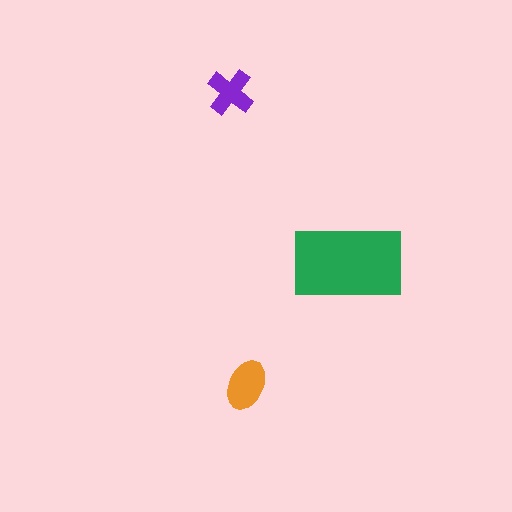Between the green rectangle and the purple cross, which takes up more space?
The green rectangle.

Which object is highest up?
The purple cross is topmost.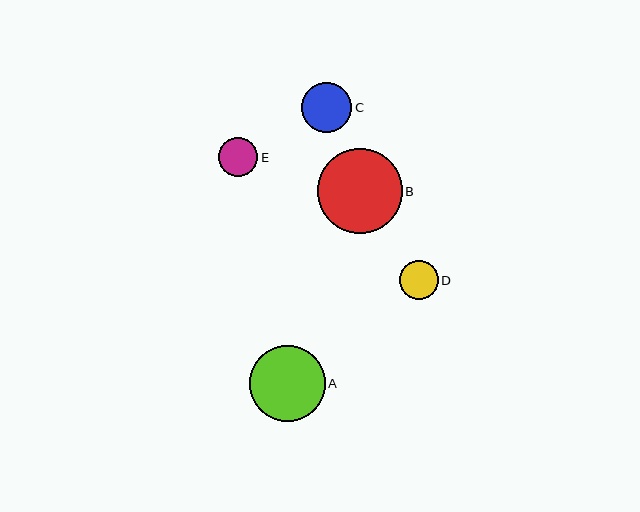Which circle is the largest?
Circle B is the largest with a size of approximately 85 pixels.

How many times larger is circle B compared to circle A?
Circle B is approximately 1.1 times the size of circle A.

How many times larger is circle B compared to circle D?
Circle B is approximately 2.2 times the size of circle D.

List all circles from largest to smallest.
From largest to smallest: B, A, C, E, D.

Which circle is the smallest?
Circle D is the smallest with a size of approximately 39 pixels.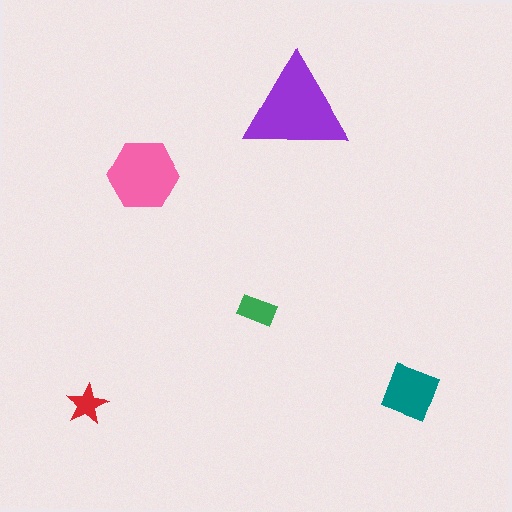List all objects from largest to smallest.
The purple triangle, the pink hexagon, the teal diamond, the green rectangle, the red star.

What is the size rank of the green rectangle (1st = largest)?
4th.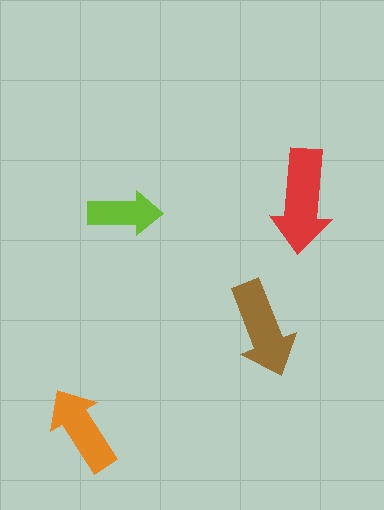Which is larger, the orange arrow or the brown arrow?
The brown one.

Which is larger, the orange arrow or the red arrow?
The red one.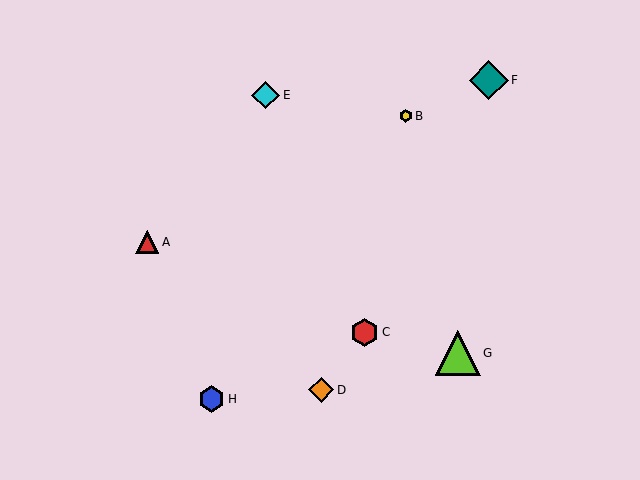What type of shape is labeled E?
Shape E is a cyan diamond.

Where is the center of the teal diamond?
The center of the teal diamond is at (489, 80).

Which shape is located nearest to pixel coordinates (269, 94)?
The cyan diamond (labeled E) at (266, 95) is nearest to that location.